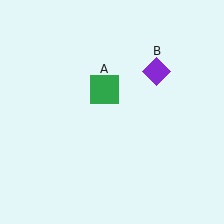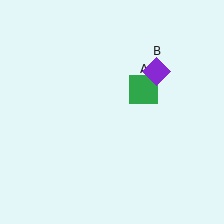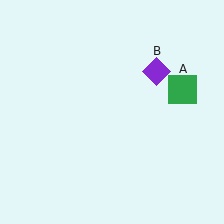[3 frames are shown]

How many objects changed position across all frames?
1 object changed position: green square (object A).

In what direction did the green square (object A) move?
The green square (object A) moved right.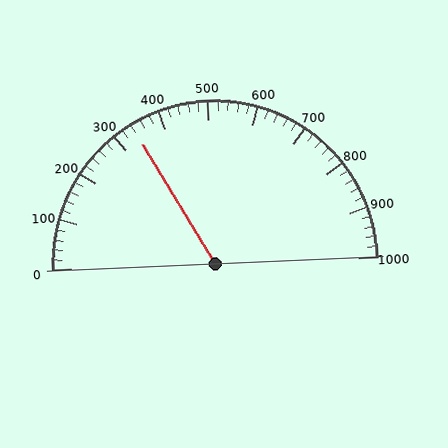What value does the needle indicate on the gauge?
The needle indicates approximately 340.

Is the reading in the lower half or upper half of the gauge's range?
The reading is in the lower half of the range (0 to 1000).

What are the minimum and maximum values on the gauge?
The gauge ranges from 0 to 1000.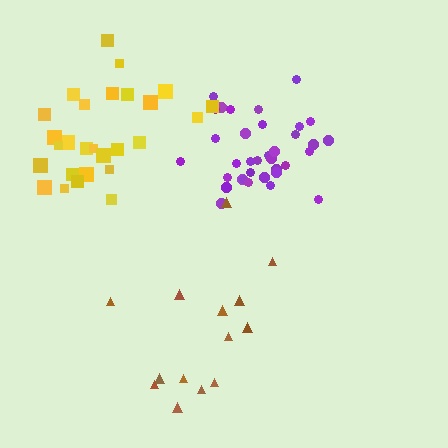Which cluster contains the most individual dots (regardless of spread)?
Purple (35).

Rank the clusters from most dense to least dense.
purple, yellow, brown.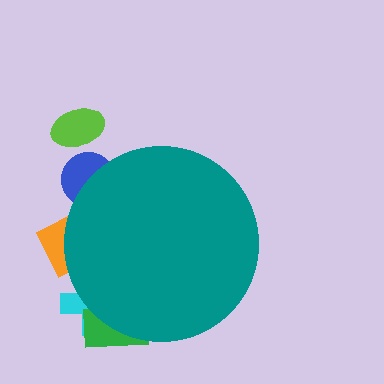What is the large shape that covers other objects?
A teal circle.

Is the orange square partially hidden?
Yes, the orange square is partially hidden behind the teal circle.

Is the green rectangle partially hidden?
Yes, the green rectangle is partially hidden behind the teal circle.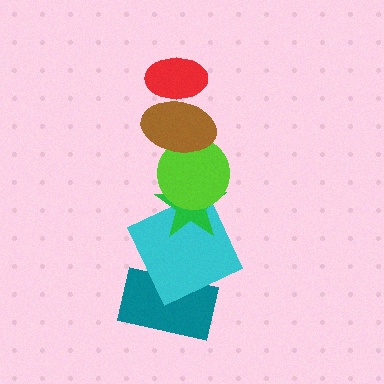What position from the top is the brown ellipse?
The brown ellipse is 2nd from the top.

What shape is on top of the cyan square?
The green star is on top of the cyan square.